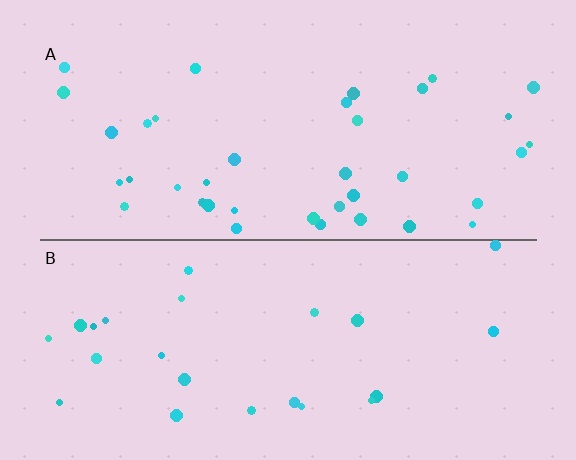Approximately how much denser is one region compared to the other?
Approximately 1.6× — region A over region B.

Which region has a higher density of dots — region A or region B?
A (the top).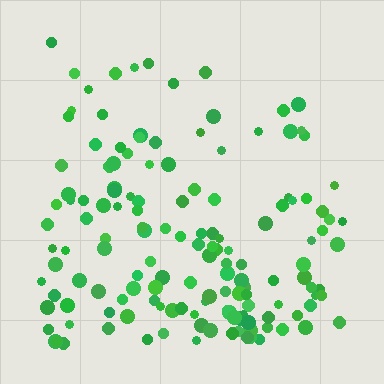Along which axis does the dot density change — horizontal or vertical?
Vertical.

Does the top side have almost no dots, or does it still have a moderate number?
Still a moderate number, just noticeably fewer than the bottom.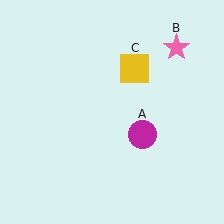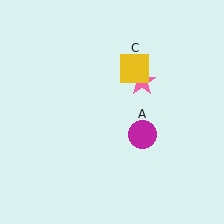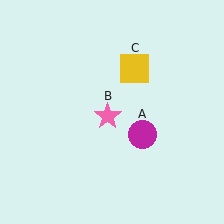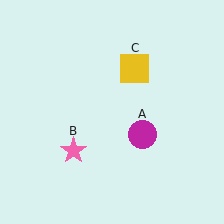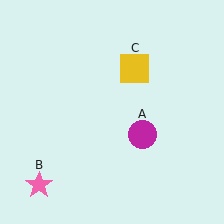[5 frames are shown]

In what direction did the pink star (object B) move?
The pink star (object B) moved down and to the left.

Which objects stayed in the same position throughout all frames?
Magenta circle (object A) and yellow square (object C) remained stationary.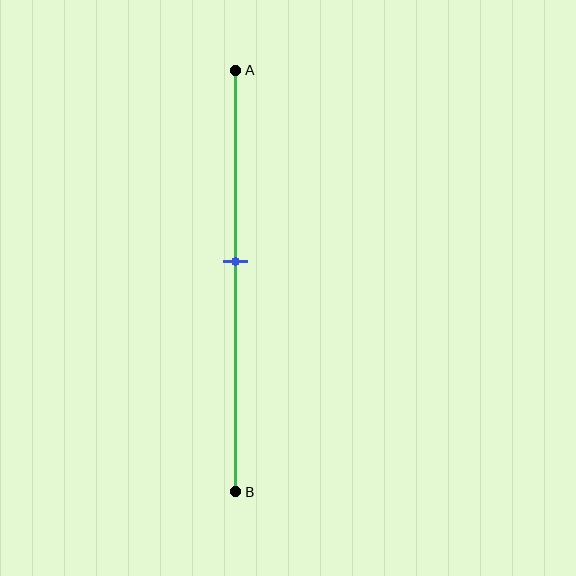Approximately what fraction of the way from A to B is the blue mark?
The blue mark is approximately 45% of the way from A to B.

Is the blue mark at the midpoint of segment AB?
No, the mark is at about 45% from A, not at the 50% midpoint.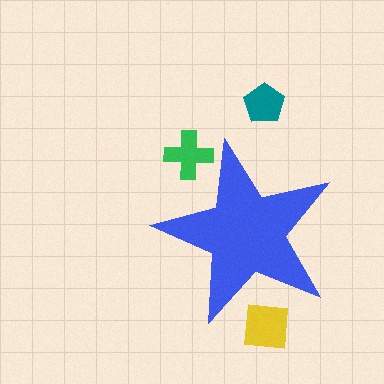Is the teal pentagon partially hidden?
No, the teal pentagon is fully visible.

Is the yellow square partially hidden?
Yes, the yellow square is partially hidden behind the blue star.